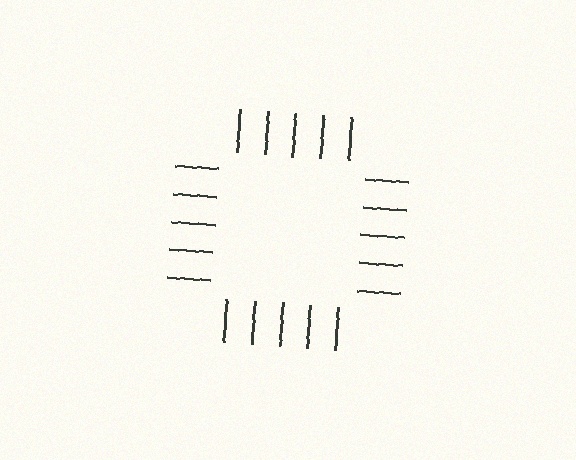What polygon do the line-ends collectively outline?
An illusory square — the line segments terminate on its edges but no continuous stroke is drawn.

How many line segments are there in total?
20 — 5 along each of the 4 edges.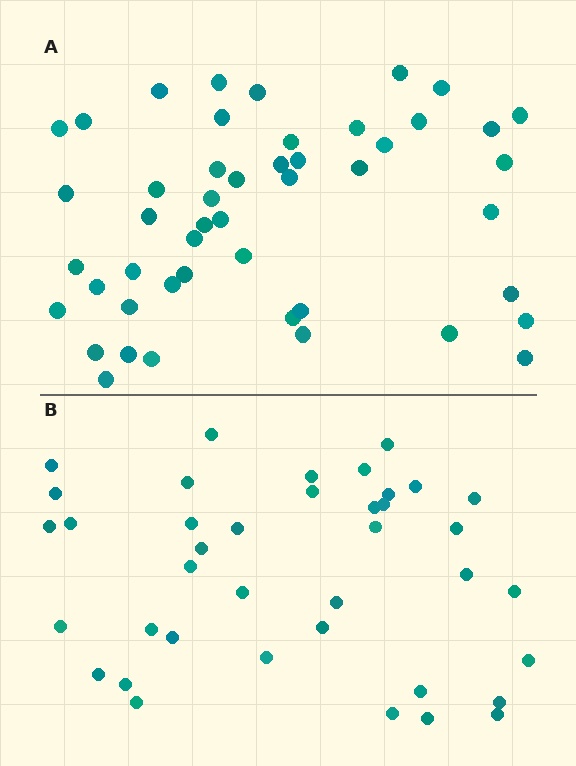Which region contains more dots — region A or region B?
Region A (the top region) has more dots.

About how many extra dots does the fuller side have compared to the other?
Region A has roughly 8 or so more dots than region B.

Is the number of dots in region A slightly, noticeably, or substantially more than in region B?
Region A has only slightly more — the two regions are fairly close. The ratio is roughly 1.2 to 1.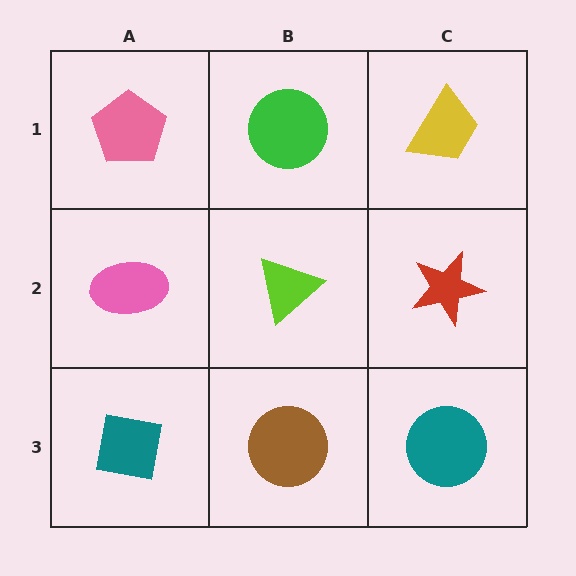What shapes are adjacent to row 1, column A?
A pink ellipse (row 2, column A), a green circle (row 1, column B).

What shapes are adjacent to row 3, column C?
A red star (row 2, column C), a brown circle (row 3, column B).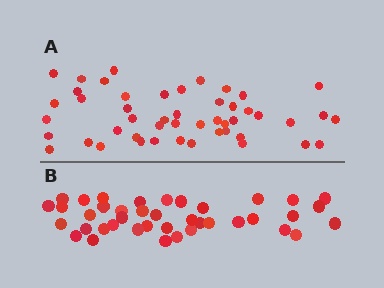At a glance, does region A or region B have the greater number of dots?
Region A (the top region) has more dots.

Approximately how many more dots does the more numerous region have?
Region A has roughly 8 or so more dots than region B.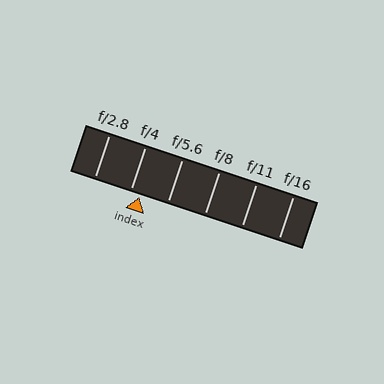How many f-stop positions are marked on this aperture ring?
There are 6 f-stop positions marked.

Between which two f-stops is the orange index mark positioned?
The index mark is between f/4 and f/5.6.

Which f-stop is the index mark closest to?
The index mark is closest to f/4.